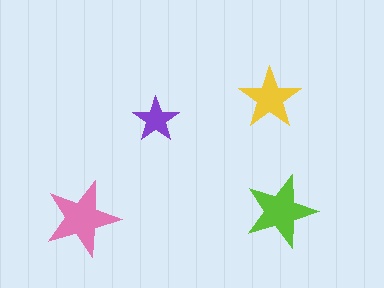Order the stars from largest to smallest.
the pink one, the lime one, the yellow one, the purple one.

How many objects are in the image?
There are 4 objects in the image.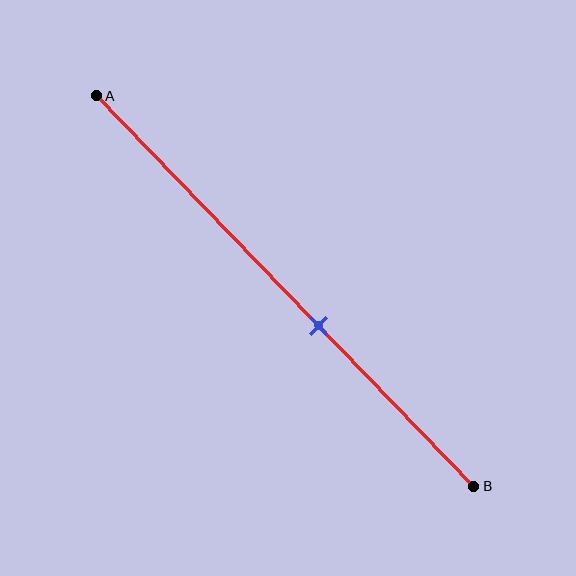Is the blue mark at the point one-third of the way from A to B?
No, the mark is at about 60% from A, not at the 33% one-third point.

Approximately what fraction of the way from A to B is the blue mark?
The blue mark is approximately 60% of the way from A to B.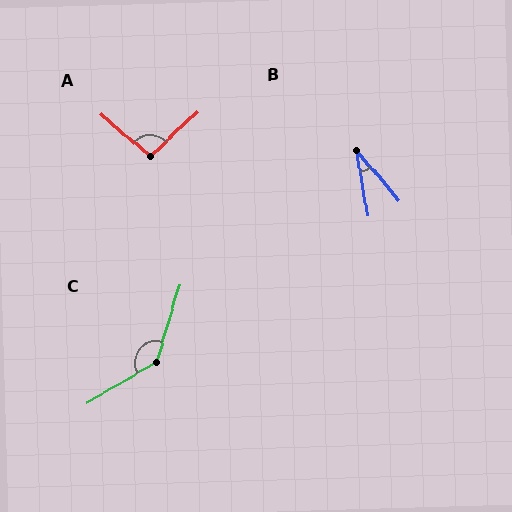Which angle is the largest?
C, at approximately 137 degrees.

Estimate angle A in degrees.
Approximately 97 degrees.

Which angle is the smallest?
B, at approximately 30 degrees.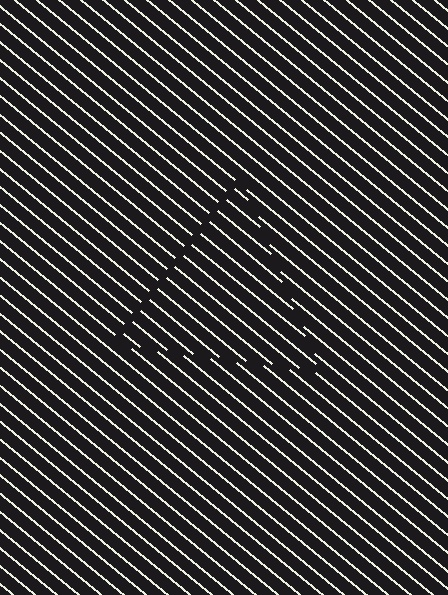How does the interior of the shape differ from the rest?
The interior of the shape contains the same grating, shifted by half a period — the contour is defined by the phase discontinuity where line-ends from the inner and outer gratings abut.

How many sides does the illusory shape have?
3 sides — the line-ends trace a triangle.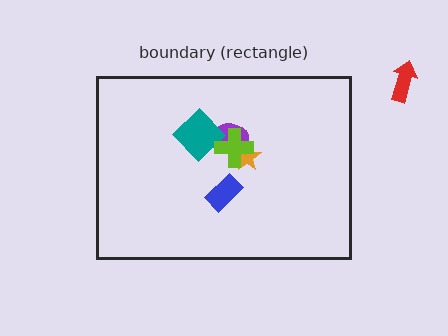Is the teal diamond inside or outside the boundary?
Inside.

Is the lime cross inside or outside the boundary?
Inside.